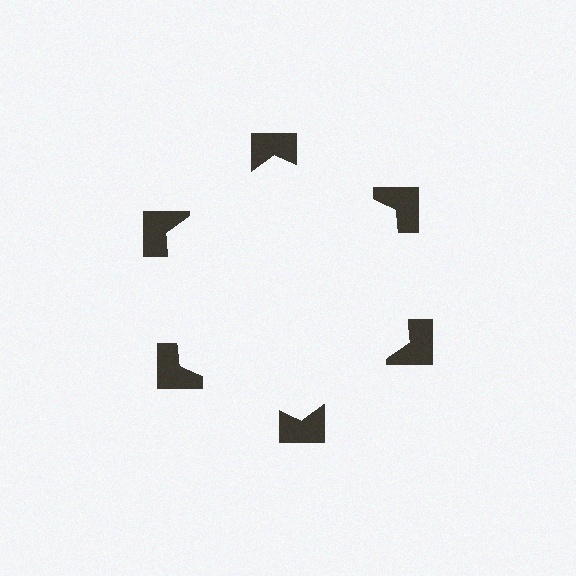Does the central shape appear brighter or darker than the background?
It typically appears slightly brighter than the background, even though no actual brightness change is drawn.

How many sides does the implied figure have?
6 sides.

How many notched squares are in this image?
There are 6 — one at each vertex of the illusory hexagon.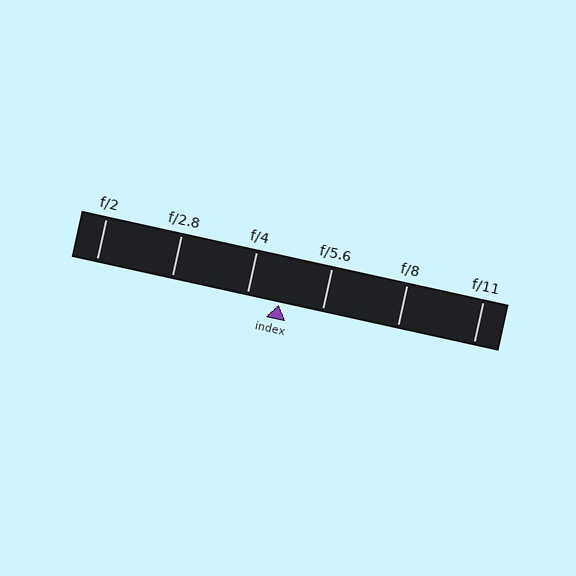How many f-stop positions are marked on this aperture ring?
There are 6 f-stop positions marked.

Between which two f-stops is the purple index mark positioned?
The index mark is between f/4 and f/5.6.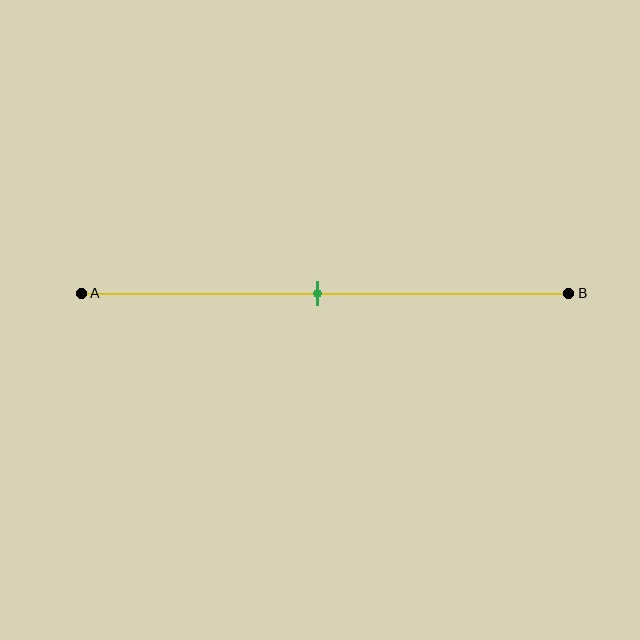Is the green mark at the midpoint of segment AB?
Yes, the mark is approximately at the midpoint.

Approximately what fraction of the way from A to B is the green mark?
The green mark is approximately 50% of the way from A to B.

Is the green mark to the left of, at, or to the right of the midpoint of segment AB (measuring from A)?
The green mark is approximately at the midpoint of segment AB.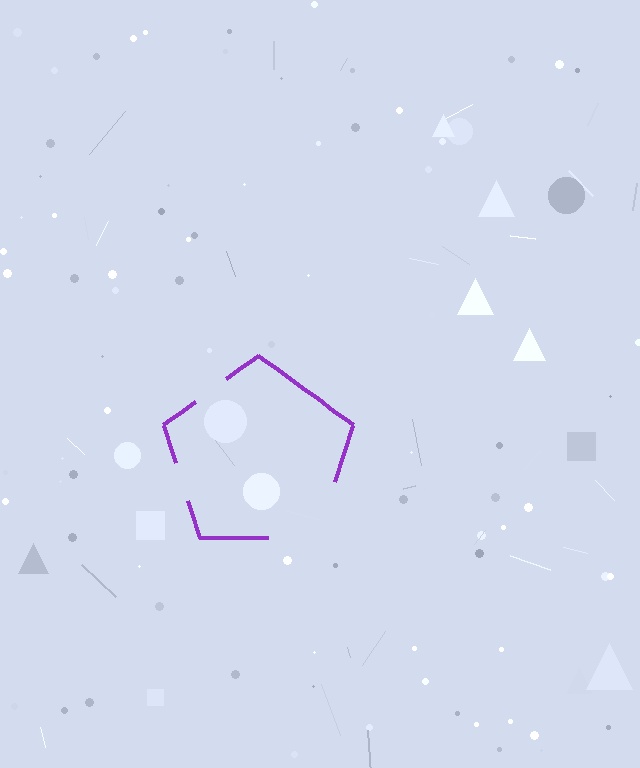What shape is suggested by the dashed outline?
The dashed outline suggests a pentagon.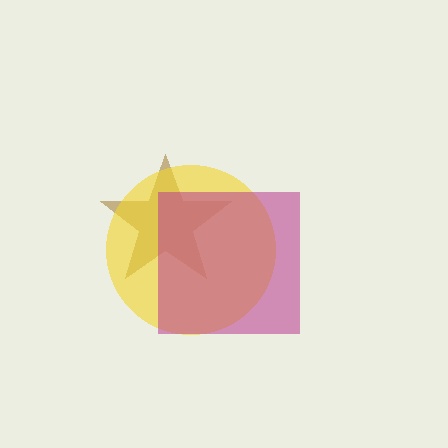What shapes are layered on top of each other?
The layered shapes are: a brown star, a yellow circle, a magenta square.